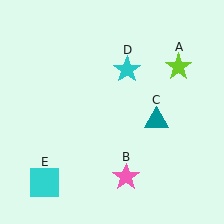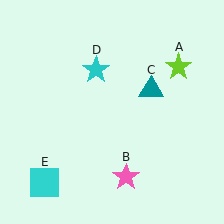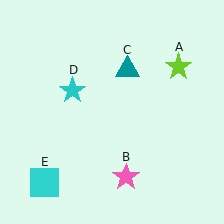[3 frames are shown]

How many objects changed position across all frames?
2 objects changed position: teal triangle (object C), cyan star (object D).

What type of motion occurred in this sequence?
The teal triangle (object C), cyan star (object D) rotated counterclockwise around the center of the scene.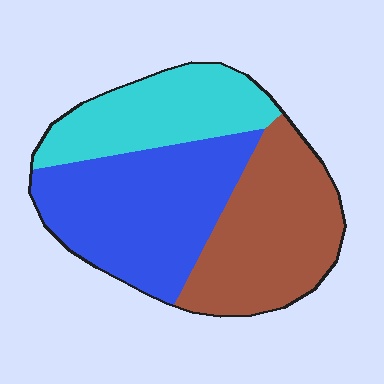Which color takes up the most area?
Blue, at roughly 40%.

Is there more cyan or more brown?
Brown.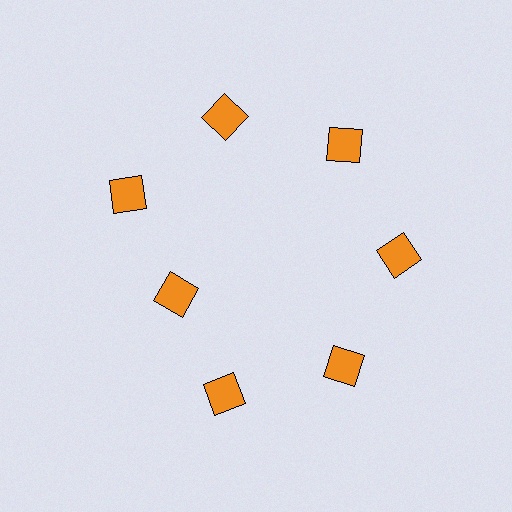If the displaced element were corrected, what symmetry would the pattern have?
It would have 7-fold rotational symmetry — the pattern would map onto itself every 51 degrees.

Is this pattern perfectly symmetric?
No. The 7 orange diamonds are arranged in a ring, but one element near the 8 o'clock position is pulled inward toward the center, breaking the 7-fold rotational symmetry.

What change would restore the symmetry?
The symmetry would be restored by moving it outward, back onto the ring so that all 7 diamonds sit at equal angles and equal distance from the center.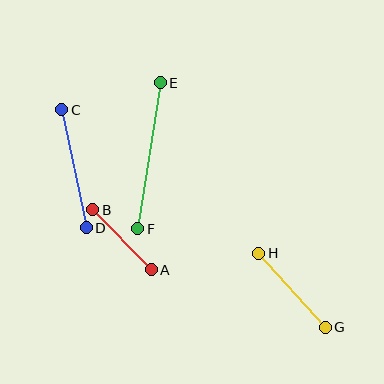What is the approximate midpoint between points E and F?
The midpoint is at approximately (149, 156) pixels.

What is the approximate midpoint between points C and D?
The midpoint is at approximately (74, 169) pixels.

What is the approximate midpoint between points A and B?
The midpoint is at approximately (122, 240) pixels.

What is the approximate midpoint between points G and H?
The midpoint is at approximately (292, 290) pixels.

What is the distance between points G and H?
The distance is approximately 100 pixels.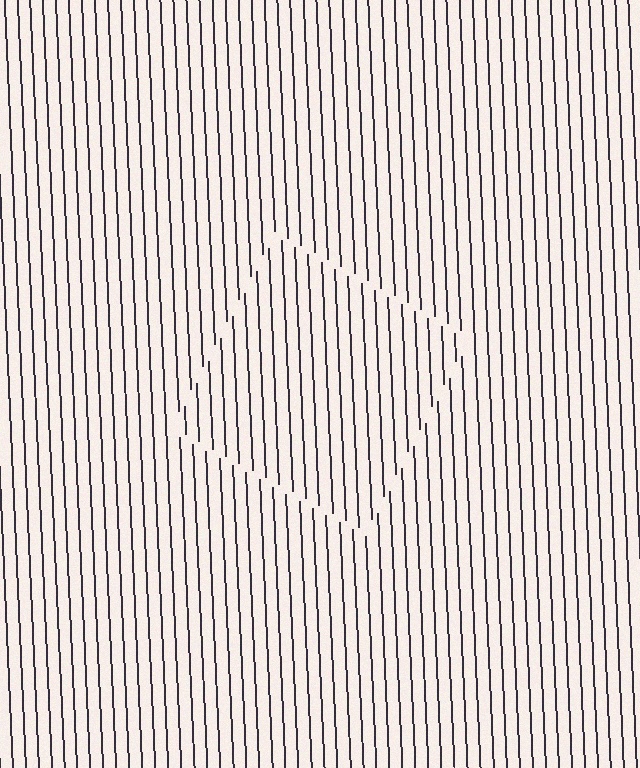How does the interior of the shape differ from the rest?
The interior of the shape contains the same grating, shifted by half a period — the contour is defined by the phase discontinuity where line-ends from the inner and outer gratings abut.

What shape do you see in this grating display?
An illusory square. The interior of the shape contains the same grating, shifted by half a period — the contour is defined by the phase discontinuity where line-ends from the inner and outer gratings abut.